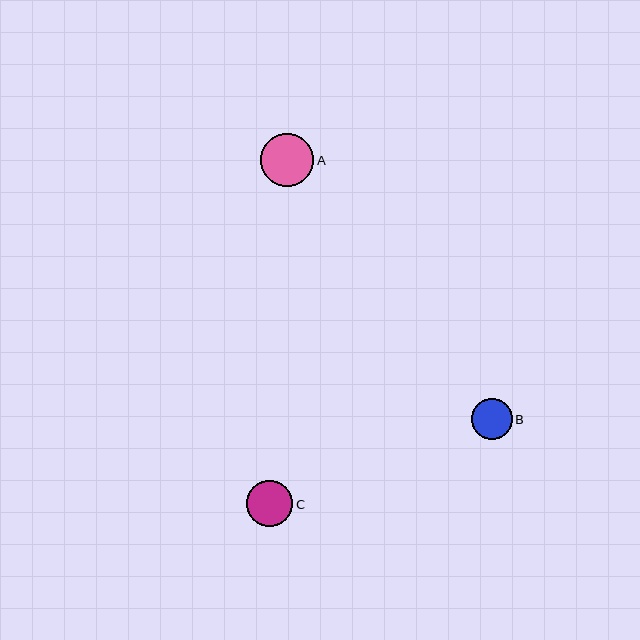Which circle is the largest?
Circle A is the largest with a size of approximately 53 pixels.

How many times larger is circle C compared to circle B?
Circle C is approximately 1.1 times the size of circle B.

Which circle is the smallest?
Circle B is the smallest with a size of approximately 41 pixels.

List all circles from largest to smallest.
From largest to smallest: A, C, B.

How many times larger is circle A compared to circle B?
Circle A is approximately 1.3 times the size of circle B.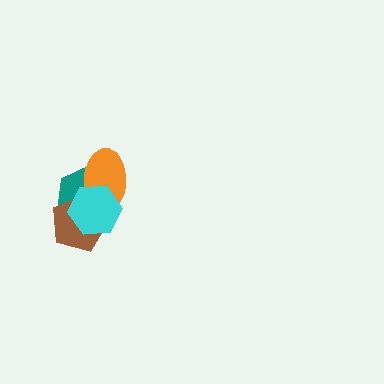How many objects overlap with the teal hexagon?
3 objects overlap with the teal hexagon.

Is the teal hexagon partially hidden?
Yes, it is partially covered by another shape.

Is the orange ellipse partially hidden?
Yes, it is partially covered by another shape.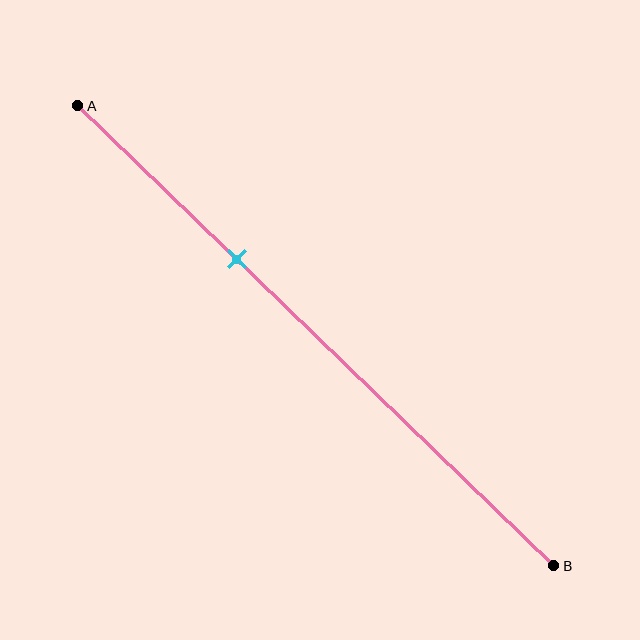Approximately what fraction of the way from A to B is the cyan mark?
The cyan mark is approximately 35% of the way from A to B.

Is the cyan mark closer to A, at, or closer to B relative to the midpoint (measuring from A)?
The cyan mark is closer to point A than the midpoint of segment AB.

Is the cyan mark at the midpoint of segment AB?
No, the mark is at about 35% from A, not at the 50% midpoint.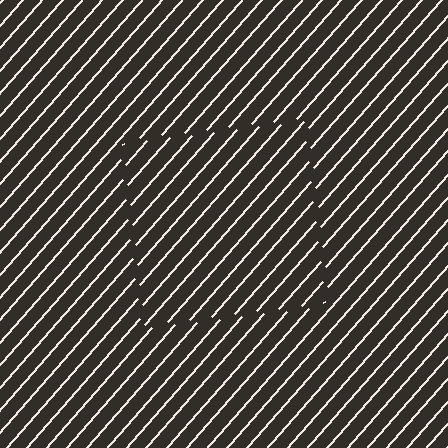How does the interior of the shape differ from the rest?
The interior of the shape contains the same grating, shifted by half a period — the contour is defined by the phase discontinuity where line-ends from the inner and outer gratings abut.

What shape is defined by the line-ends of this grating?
An illusory square. The interior of the shape contains the same grating, shifted by half a period — the contour is defined by the phase discontinuity where line-ends from the inner and outer gratings abut.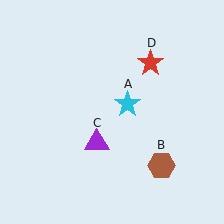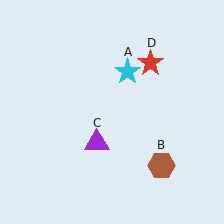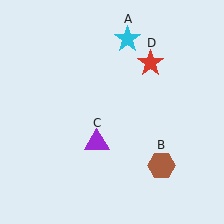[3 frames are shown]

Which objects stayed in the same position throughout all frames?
Brown hexagon (object B) and purple triangle (object C) and red star (object D) remained stationary.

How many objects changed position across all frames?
1 object changed position: cyan star (object A).